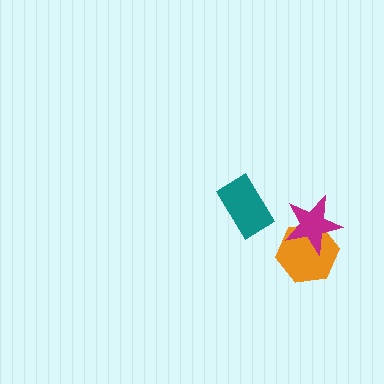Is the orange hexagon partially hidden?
Yes, it is partially covered by another shape.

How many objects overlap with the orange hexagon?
1 object overlaps with the orange hexagon.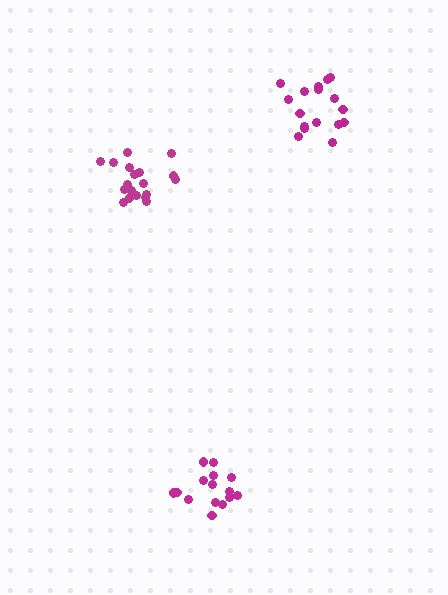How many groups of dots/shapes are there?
There are 3 groups.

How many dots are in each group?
Group 1: 15 dots, Group 2: 19 dots, Group 3: 17 dots (51 total).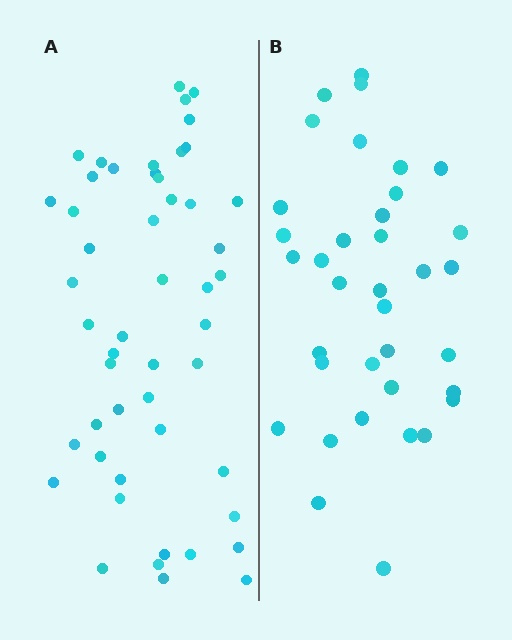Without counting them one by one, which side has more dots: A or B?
Region A (the left region) has more dots.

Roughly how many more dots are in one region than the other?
Region A has approximately 15 more dots than region B.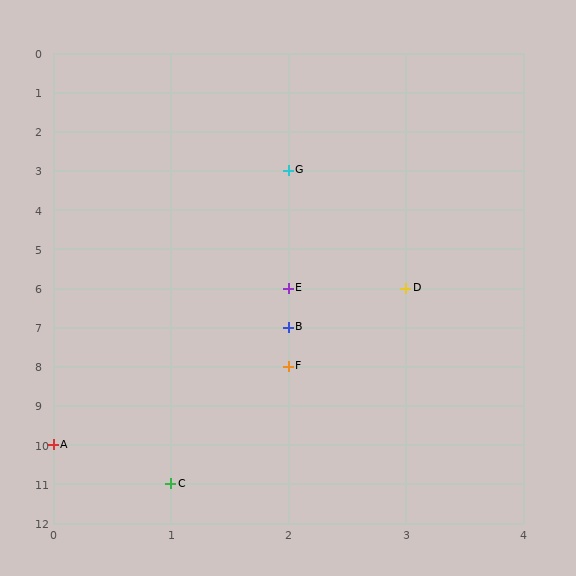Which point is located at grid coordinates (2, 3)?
Point G is at (2, 3).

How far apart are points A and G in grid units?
Points A and G are 2 columns and 7 rows apart (about 7.3 grid units diagonally).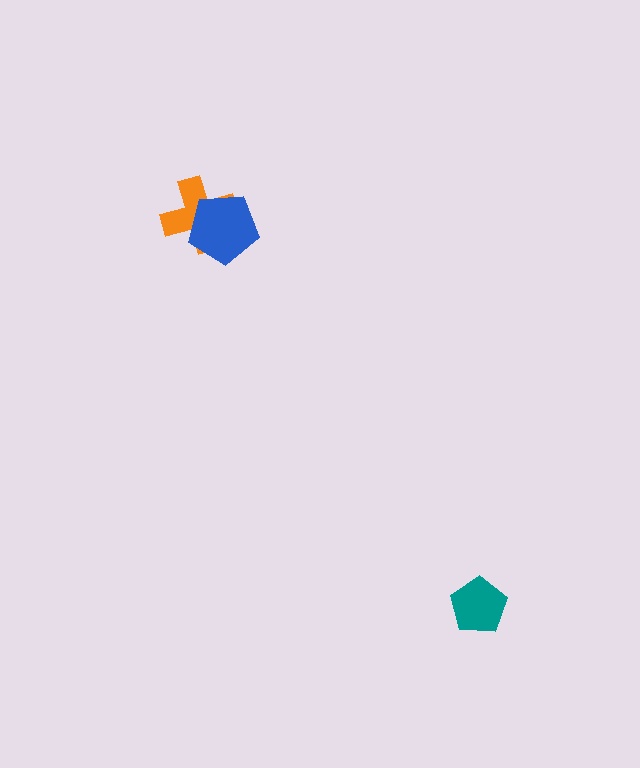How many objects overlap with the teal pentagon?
0 objects overlap with the teal pentagon.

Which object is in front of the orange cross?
The blue pentagon is in front of the orange cross.